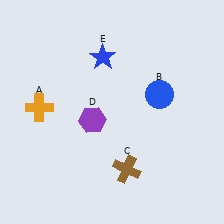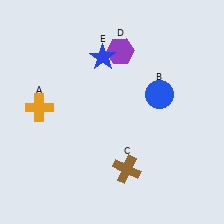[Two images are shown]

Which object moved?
The purple hexagon (D) moved up.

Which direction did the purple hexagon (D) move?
The purple hexagon (D) moved up.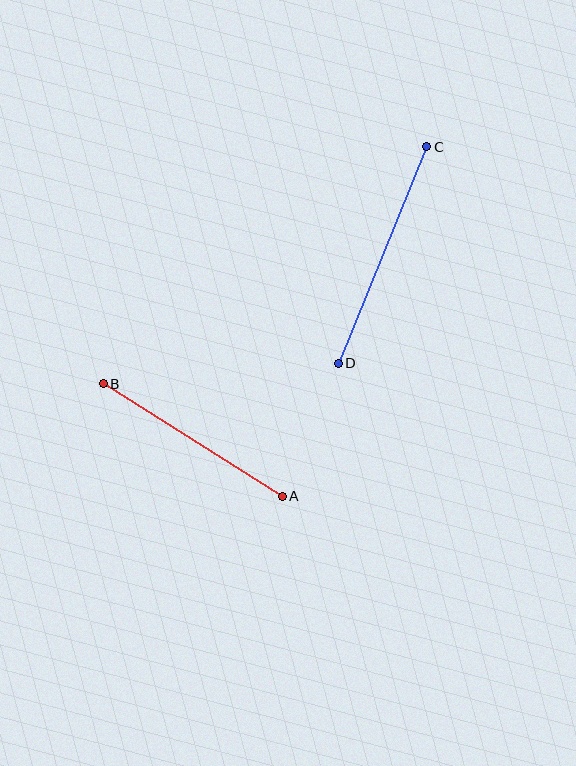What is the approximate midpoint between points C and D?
The midpoint is at approximately (382, 255) pixels.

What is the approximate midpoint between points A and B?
The midpoint is at approximately (193, 440) pixels.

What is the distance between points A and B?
The distance is approximately 211 pixels.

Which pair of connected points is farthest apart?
Points C and D are farthest apart.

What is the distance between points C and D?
The distance is approximately 234 pixels.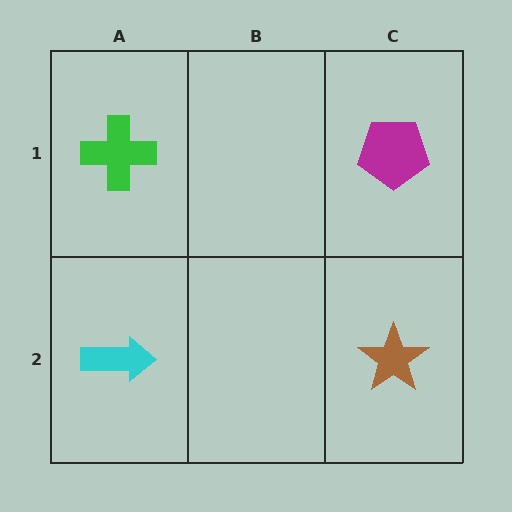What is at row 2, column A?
A cyan arrow.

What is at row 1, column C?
A magenta pentagon.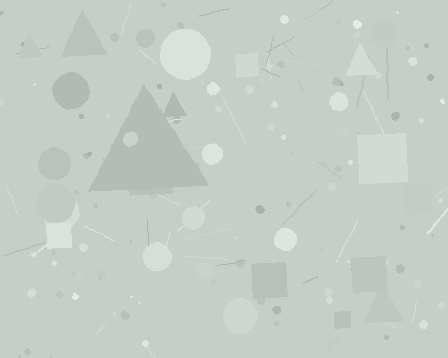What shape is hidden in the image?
A triangle is hidden in the image.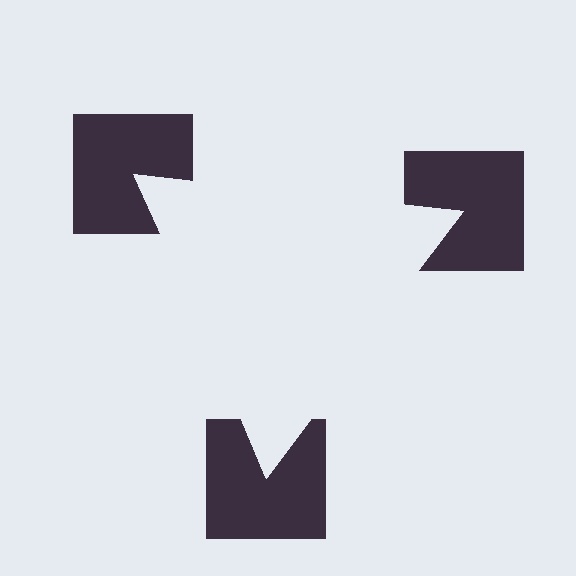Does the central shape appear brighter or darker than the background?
It typically appears slightly brighter than the background, even though no actual brightness change is drawn.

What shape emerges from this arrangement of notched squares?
An illusory triangle — its edges are inferred from the aligned wedge cuts in the notched squares, not physically drawn.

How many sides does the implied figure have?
3 sides.